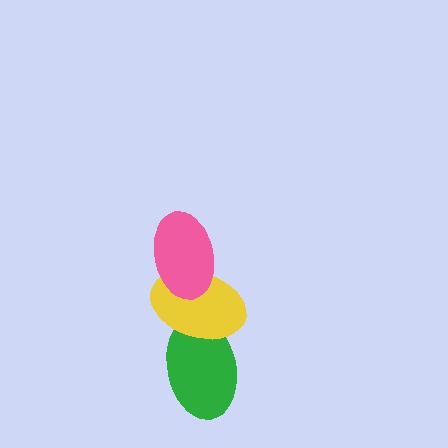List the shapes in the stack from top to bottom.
From top to bottom: the pink ellipse, the yellow ellipse, the green ellipse.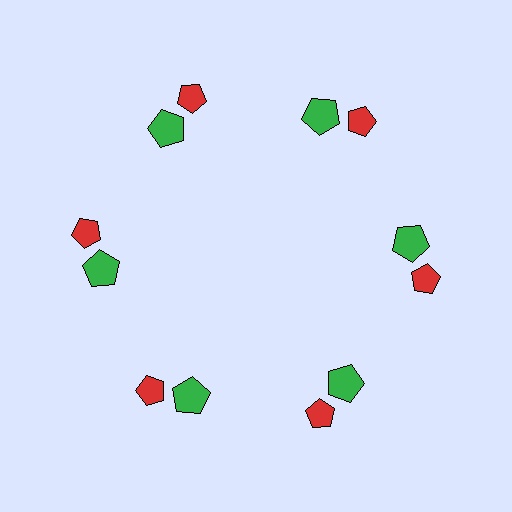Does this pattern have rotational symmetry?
Yes, this pattern has 6-fold rotational symmetry. It looks the same after rotating 60 degrees around the center.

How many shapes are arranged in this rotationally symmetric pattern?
There are 12 shapes, arranged in 6 groups of 2.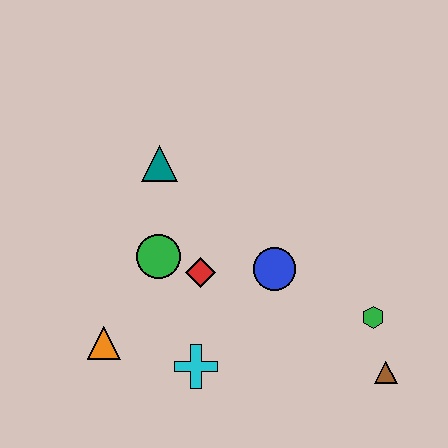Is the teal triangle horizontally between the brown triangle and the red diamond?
No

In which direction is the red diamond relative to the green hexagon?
The red diamond is to the left of the green hexagon.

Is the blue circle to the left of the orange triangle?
No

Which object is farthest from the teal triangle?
The brown triangle is farthest from the teal triangle.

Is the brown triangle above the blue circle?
No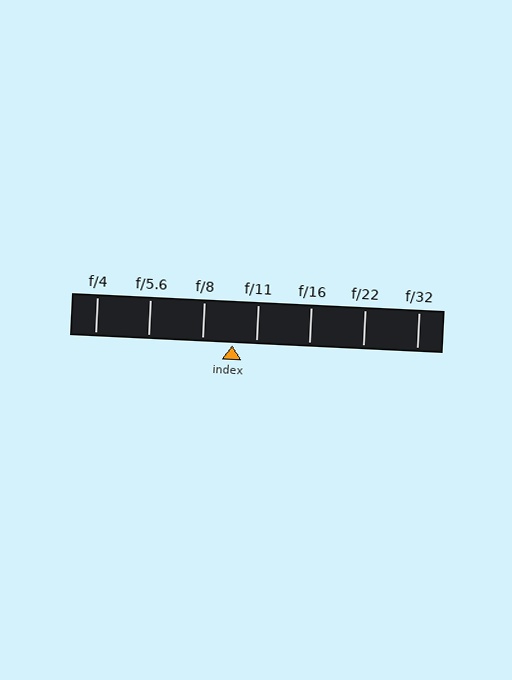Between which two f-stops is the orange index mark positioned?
The index mark is between f/8 and f/11.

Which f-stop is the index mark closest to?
The index mark is closest to f/11.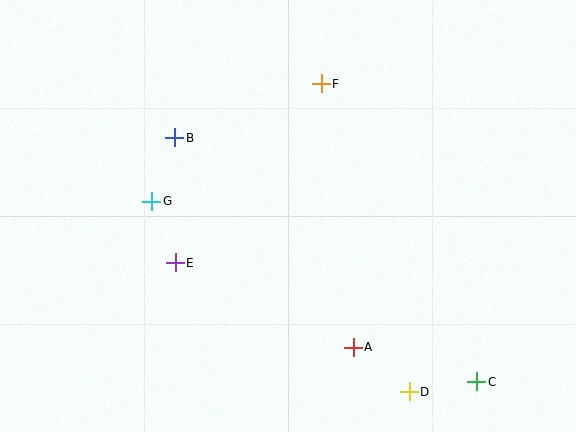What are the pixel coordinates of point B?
Point B is at (175, 138).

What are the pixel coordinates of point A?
Point A is at (353, 347).